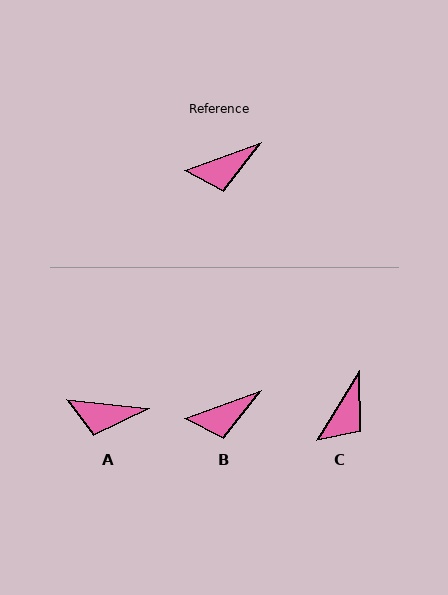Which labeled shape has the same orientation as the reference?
B.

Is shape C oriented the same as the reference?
No, it is off by about 39 degrees.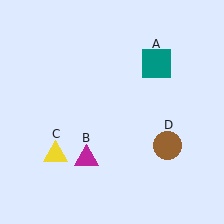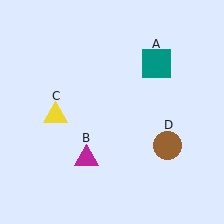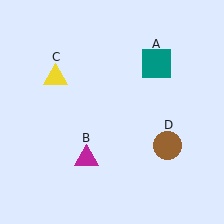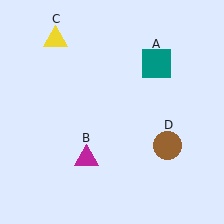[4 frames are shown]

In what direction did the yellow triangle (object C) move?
The yellow triangle (object C) moved up.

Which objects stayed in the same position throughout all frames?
Teal square (object A) and magenta triangle (object B) and brown circle (object D) remained stationary.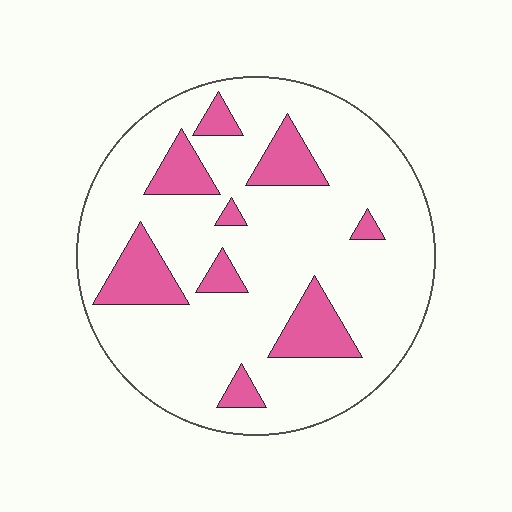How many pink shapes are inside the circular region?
9.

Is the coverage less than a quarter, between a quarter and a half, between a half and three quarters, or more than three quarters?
Less than a quarter.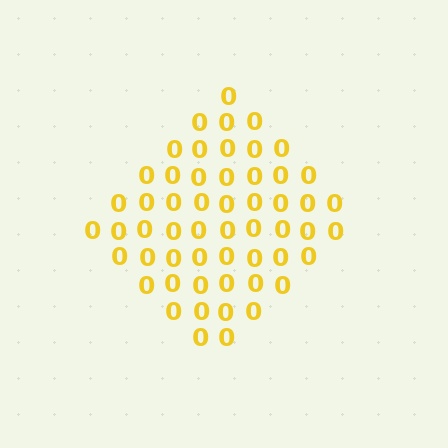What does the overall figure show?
The overall figure shows a diamond.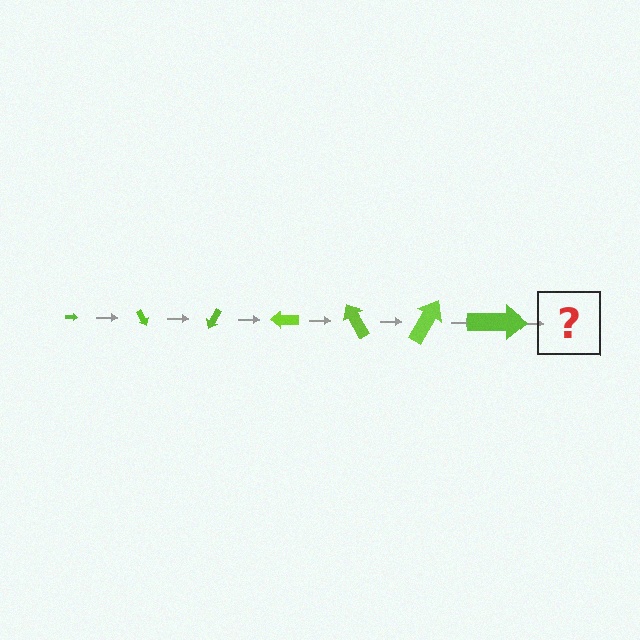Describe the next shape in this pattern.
It should be an arrow, larger than the previous one and rotated 420 degrees from the start.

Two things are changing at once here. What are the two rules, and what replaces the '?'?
The two rules are that the arrow grows larger each step and it rotates 60 degrees each step. The '?' should be an arrow, larger than the previous one and rotated 420 degrees from the start.